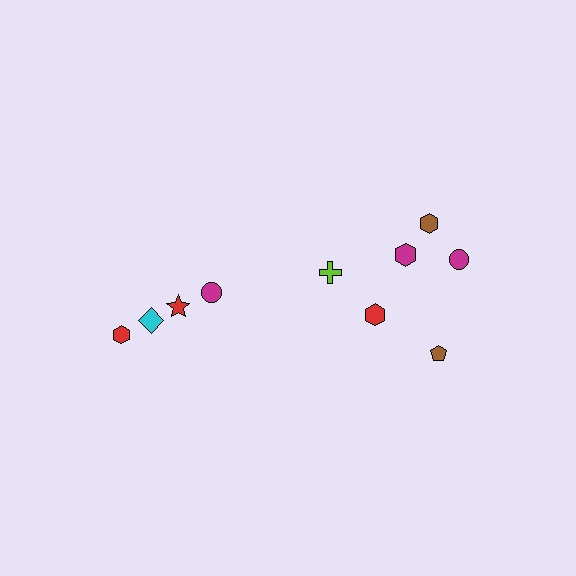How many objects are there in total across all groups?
There are 10 objects.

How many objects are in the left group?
There are 4 objects.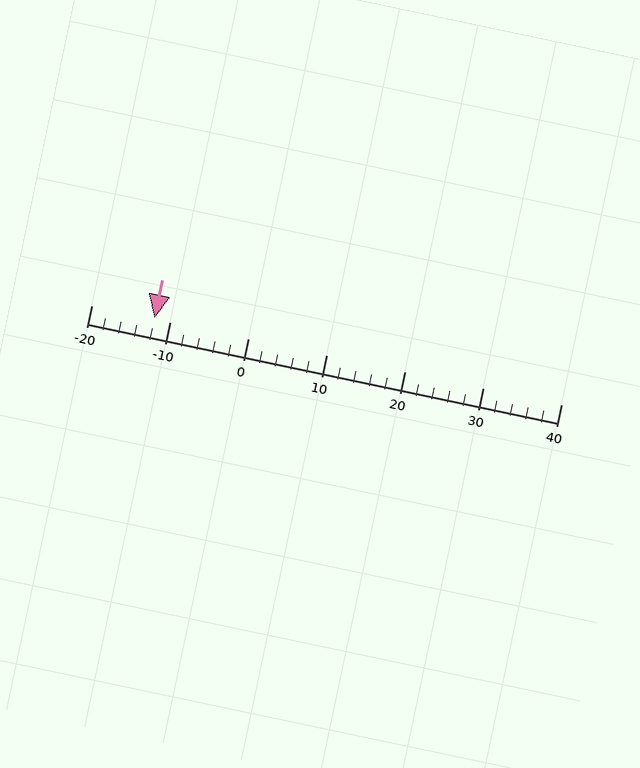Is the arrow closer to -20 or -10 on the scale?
The arrow is closer to -10.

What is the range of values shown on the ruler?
The ruler shows values from -20 to 40.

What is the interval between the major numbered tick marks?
The major tick marks are spaced 10 units apart.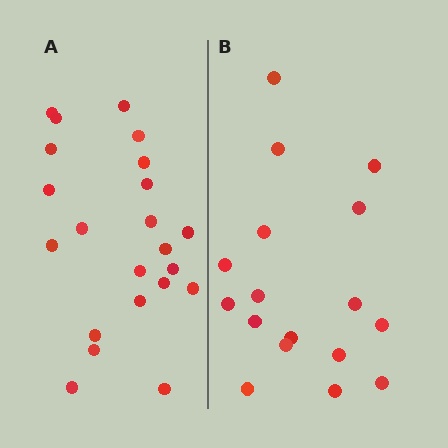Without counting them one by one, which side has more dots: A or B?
Region A (the left region) has more dots.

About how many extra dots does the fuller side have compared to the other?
Region A has about 5 more dots than region B.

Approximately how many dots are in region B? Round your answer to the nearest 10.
About 20 dots. (The exact count is 17, which rounds to 20.)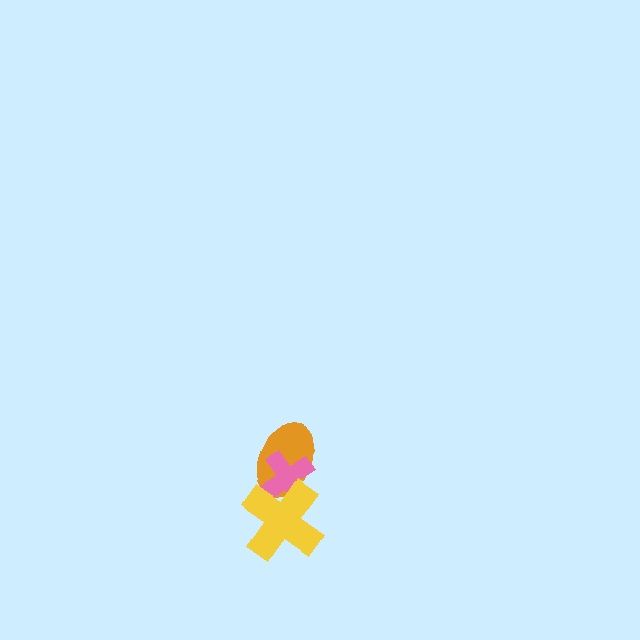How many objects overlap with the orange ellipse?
2 objects overlap with the orange ellipse.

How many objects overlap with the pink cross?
2 objects overlap with the pink cross.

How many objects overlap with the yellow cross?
2 objects overlap with the yellow cross.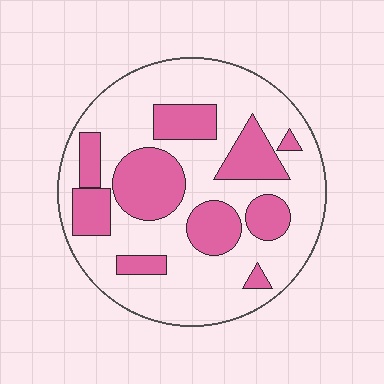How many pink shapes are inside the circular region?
10.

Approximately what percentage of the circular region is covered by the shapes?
Approximately 30%.